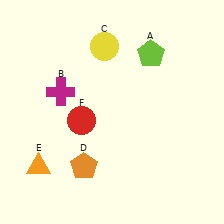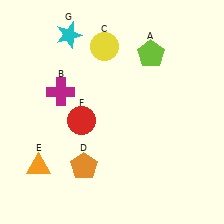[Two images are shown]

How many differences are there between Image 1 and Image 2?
There is 1 difference between the two images.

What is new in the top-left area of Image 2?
A cyan star (G) was added in the top-left area of Image 2.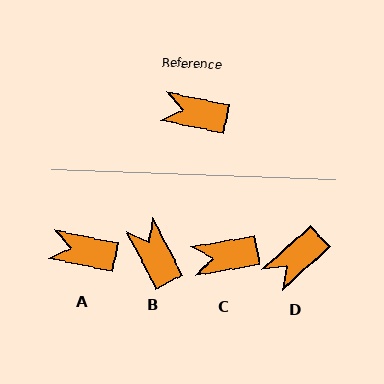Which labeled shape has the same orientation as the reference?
A.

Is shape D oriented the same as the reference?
No, it is off by about 55 degrees.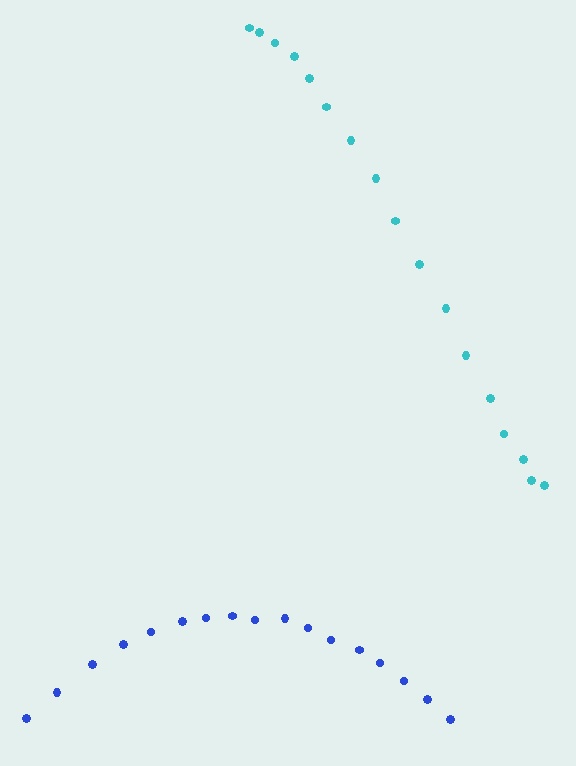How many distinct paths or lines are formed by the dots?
There are 2 distinct paths.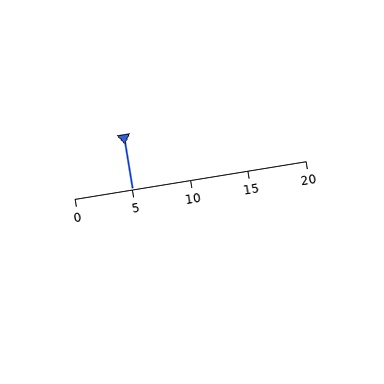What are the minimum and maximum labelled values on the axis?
The axis runs from 0 to 20.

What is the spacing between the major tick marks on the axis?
The major ticks are spaced 5 apart.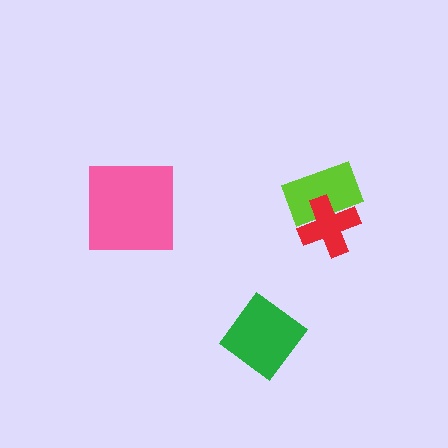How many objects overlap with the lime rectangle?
1 object overlaps with the lime rectangle.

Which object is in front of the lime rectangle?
The red cross is in front of the lime rectangle.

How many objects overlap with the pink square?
0 objects overlap with the pink square.